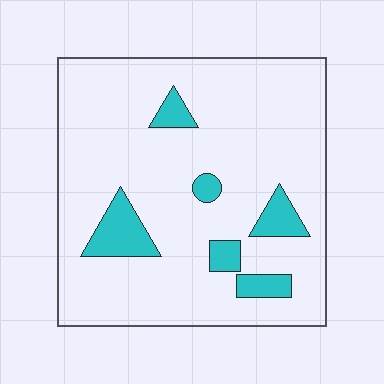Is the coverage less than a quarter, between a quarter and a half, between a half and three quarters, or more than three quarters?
Less than a quarter.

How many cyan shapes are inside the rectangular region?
6.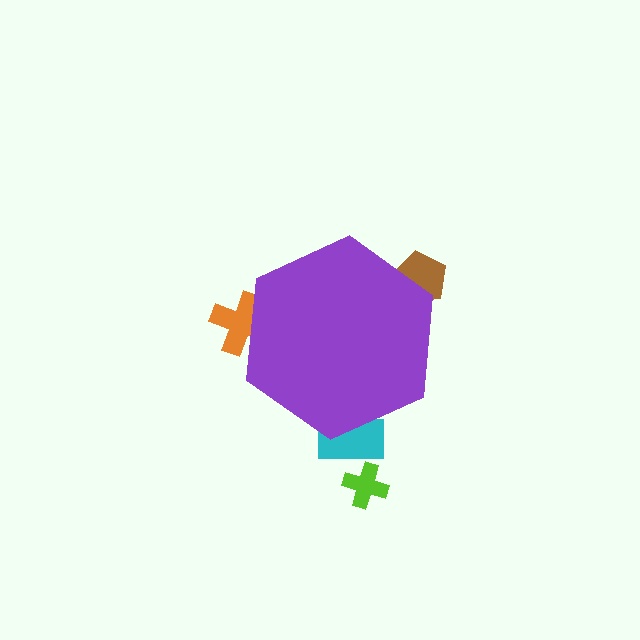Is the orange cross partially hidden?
Yes, the orange cross is partially hidden behind the purple hexagon.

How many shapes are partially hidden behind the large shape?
3 shapes are partially hidden.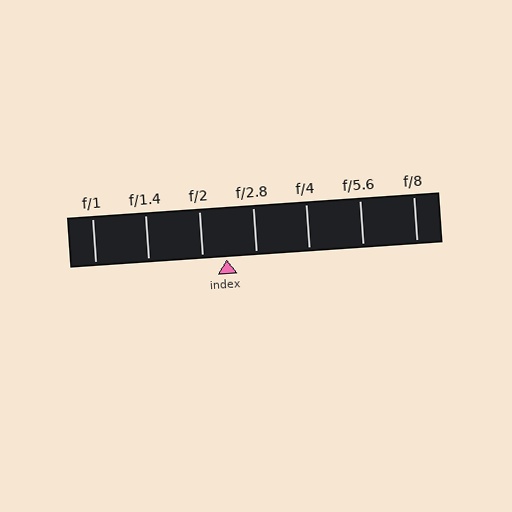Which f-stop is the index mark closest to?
The index mark is closest to f/2.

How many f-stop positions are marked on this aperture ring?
There are 7 f-stop positions marked.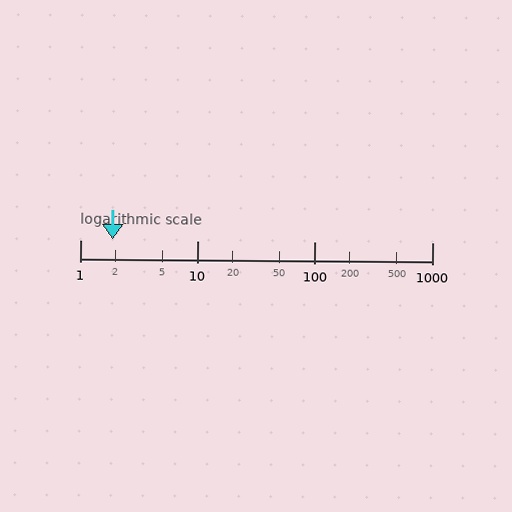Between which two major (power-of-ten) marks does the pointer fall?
The pointer is between 1 and 10.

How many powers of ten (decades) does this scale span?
The scale spans 3 decades, from 1 to 1000.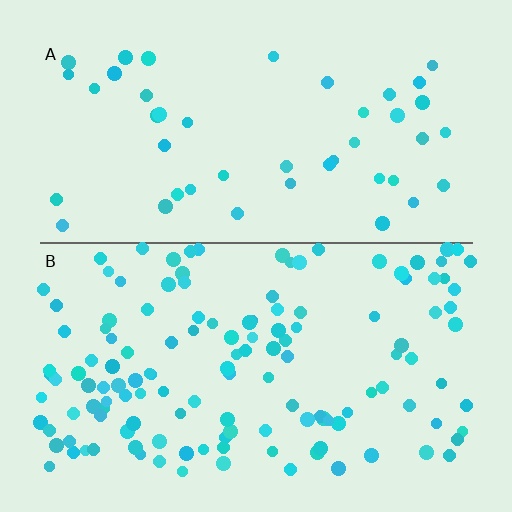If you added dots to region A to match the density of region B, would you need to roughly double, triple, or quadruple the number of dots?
Approximately triple.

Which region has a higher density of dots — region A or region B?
B (the bottom).